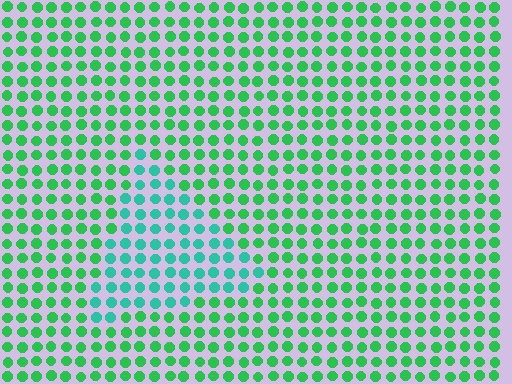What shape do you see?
I see a triangle.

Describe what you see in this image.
The image is filled with small green elements in a uniform arrangement. A triangle-shaped region is visible where the elements are tinted to a slightly different hue, forming a subtle color boundary.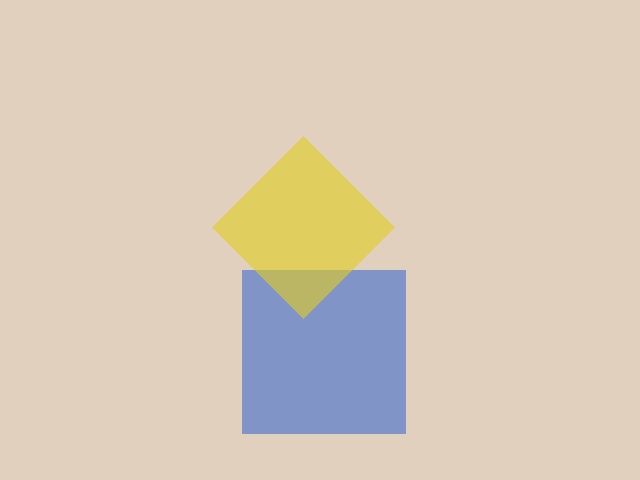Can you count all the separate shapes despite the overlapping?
Yes, there are 2 separate shapes.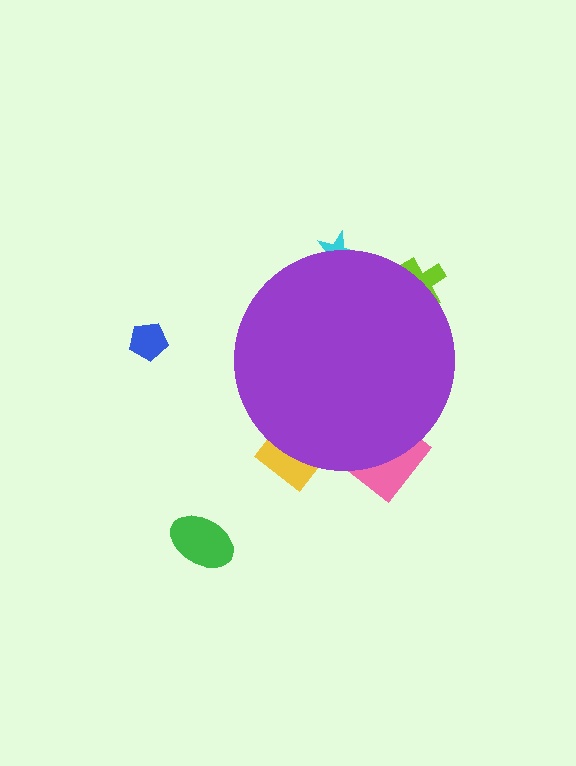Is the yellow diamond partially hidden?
Yes, the yellow diamond is partially hidden behind the purple circle.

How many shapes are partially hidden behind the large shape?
4 shapes are partially hidden.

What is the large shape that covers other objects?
A purple circle.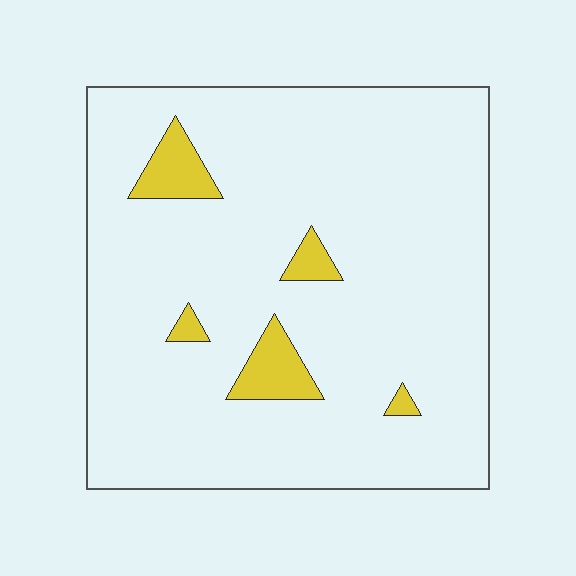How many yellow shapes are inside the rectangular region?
5.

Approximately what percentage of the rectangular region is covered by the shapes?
Approximately 5%.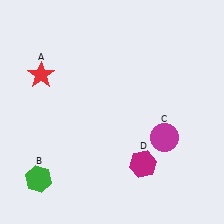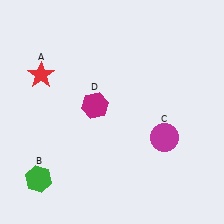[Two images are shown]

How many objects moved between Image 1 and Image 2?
1 object moved between the two images.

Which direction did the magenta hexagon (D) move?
The magenta hexagon (D) moved up.